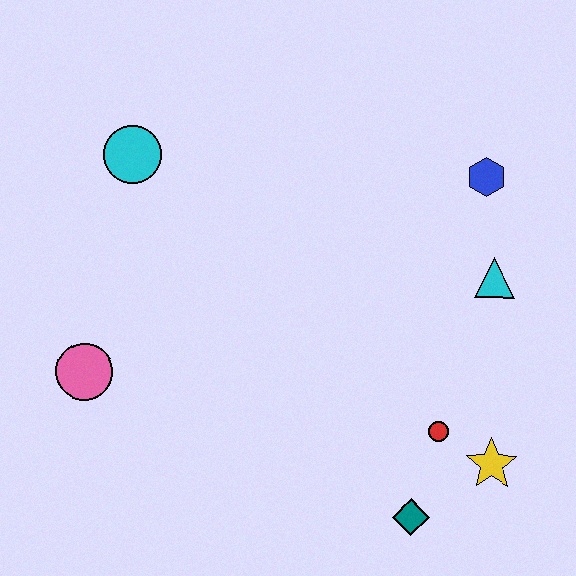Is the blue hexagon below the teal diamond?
No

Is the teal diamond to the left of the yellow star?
Yes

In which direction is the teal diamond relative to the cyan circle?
The teal diamond is below the cyan circle.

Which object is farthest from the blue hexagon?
The pink circle is farthest from the blue hexagon.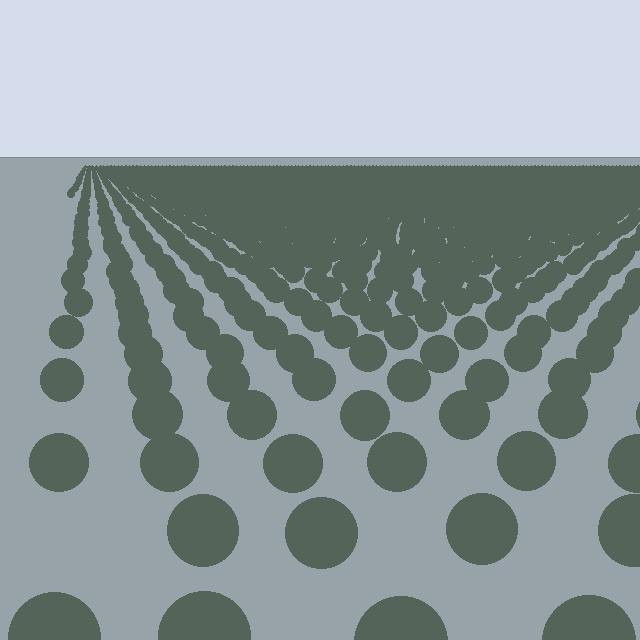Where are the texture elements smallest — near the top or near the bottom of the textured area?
Near the top.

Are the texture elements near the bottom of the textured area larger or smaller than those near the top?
Larger. Near the bottom, elements are closer to the viewer and appear at a bigger on-screen size.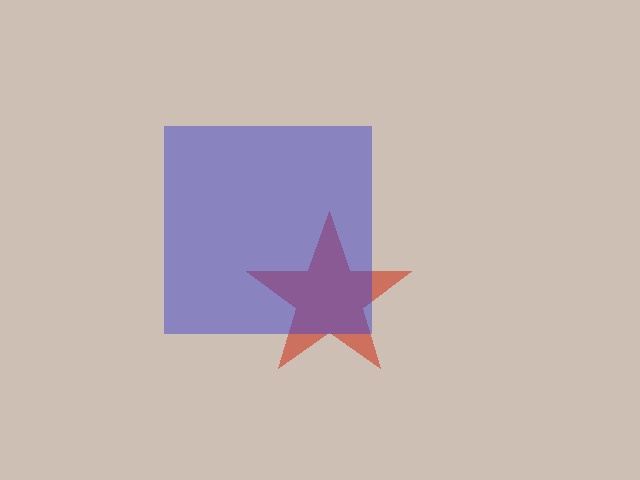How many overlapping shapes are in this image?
There are 2 overlapping shapes in the image.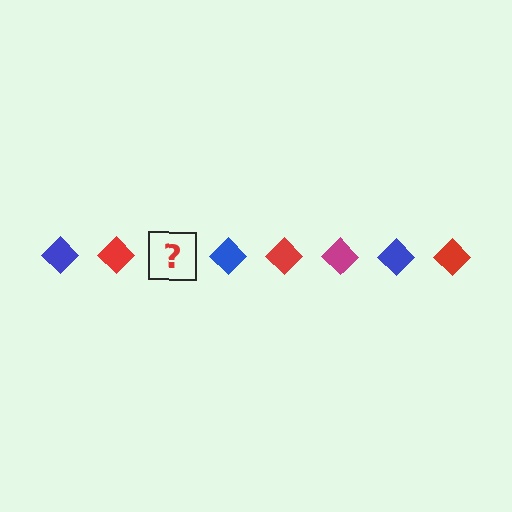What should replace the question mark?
The question mark should be replaced with a magenta diamond.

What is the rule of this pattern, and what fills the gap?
The rule is that the pattern cycles through blue, red, magenta diamonds. The gap should be filled with a magenta diamond.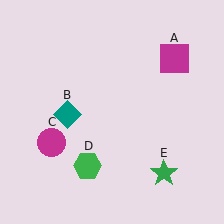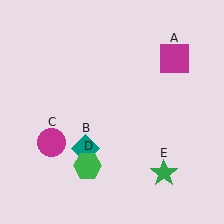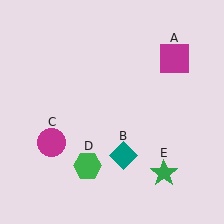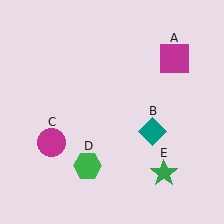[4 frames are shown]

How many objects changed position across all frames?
1 object changed position: teal diamond (object B).